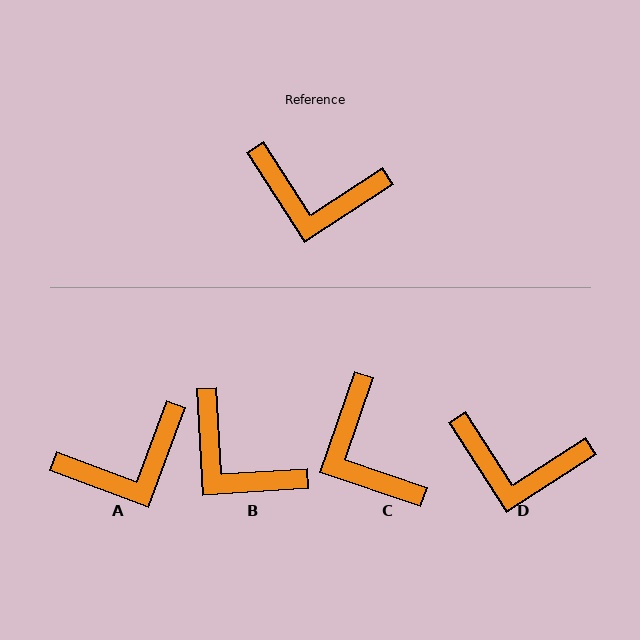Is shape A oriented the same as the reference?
No, it is off by about 37 degrees.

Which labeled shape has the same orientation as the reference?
D.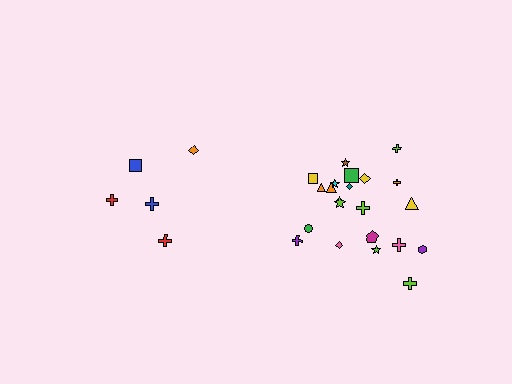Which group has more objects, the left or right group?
The right group.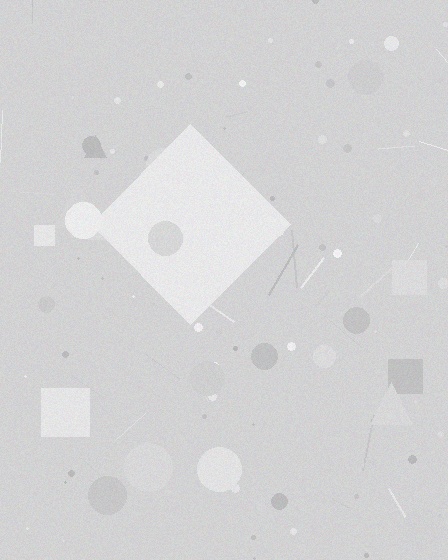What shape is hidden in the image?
A diamond is hidden in the image.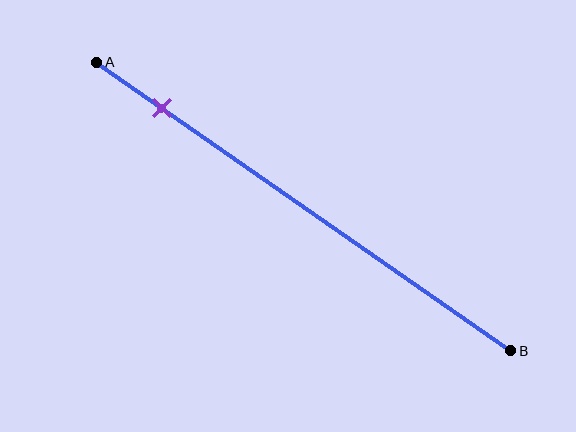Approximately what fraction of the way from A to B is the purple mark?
The purple mark is approximately 15% of the way from A to B.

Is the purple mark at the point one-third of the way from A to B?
No, the mark is at about 15% from A, not at the 33% one-third point.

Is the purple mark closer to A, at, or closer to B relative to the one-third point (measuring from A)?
The purple mark is closer to point A than the one-third point of segment AB.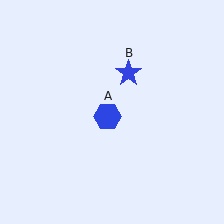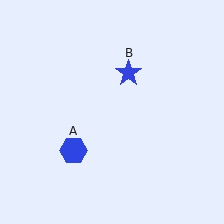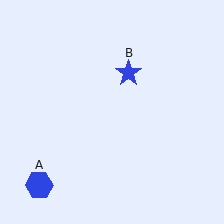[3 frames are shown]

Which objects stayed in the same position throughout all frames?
Blue star (object B) remained stationary.